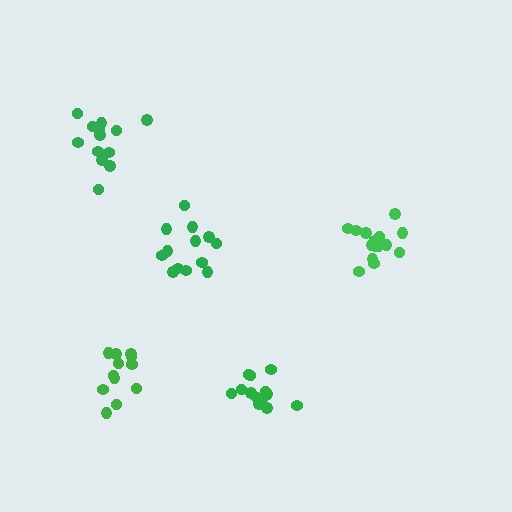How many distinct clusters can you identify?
There are 5 distinct clusters.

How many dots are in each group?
Group 1: 15 dots, Group 2: 15 dots, Group 3: 12 dots, Group 4: 13 dots, Group 5: 13 dots (68 total).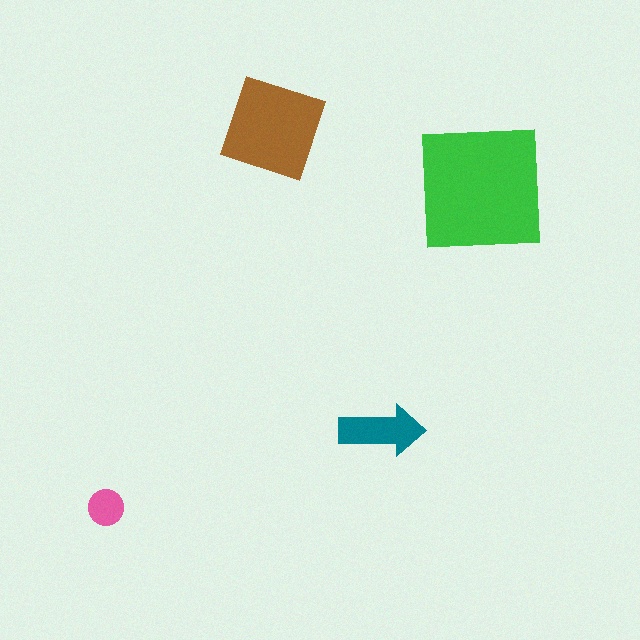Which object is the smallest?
The pink circle.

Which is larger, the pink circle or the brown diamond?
The brown diamond.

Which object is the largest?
The green square.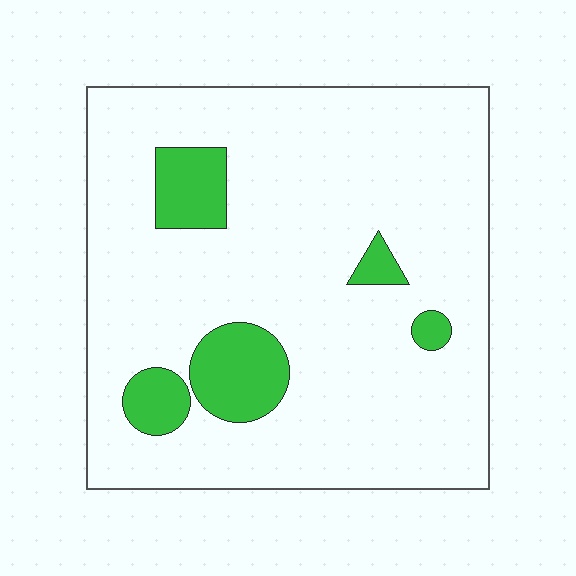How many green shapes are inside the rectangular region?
5.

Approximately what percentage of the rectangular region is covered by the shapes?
Approximately 15%.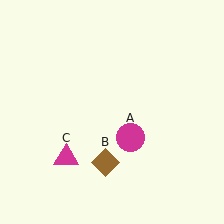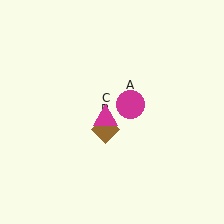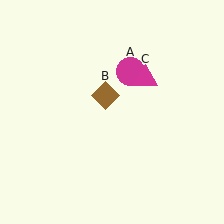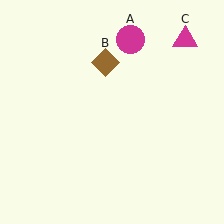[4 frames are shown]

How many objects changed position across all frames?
3 objects changed position: magenta circle (object A), brown diamond (object B), magenta triangle (object C).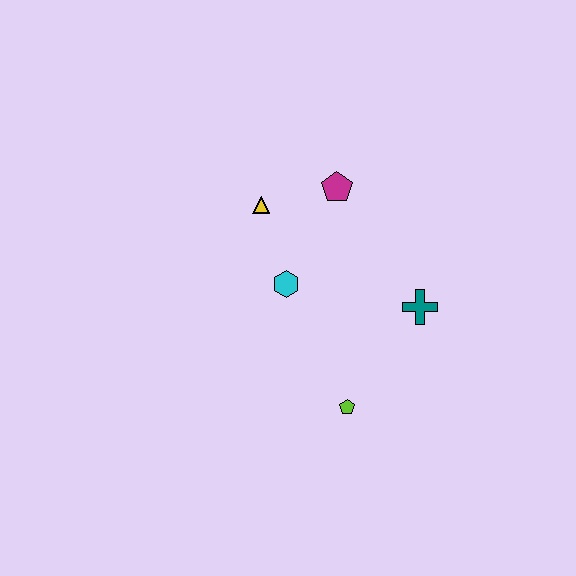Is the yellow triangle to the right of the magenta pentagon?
No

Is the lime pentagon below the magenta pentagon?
Yes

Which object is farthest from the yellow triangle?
The lime pentagon is farthest from the yellow triangle.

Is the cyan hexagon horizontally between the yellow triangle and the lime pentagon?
Yes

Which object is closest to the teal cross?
The lime pentagon is closest to the teal cross.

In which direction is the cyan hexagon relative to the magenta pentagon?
The cyan hexagon is below the magenta pentagon.